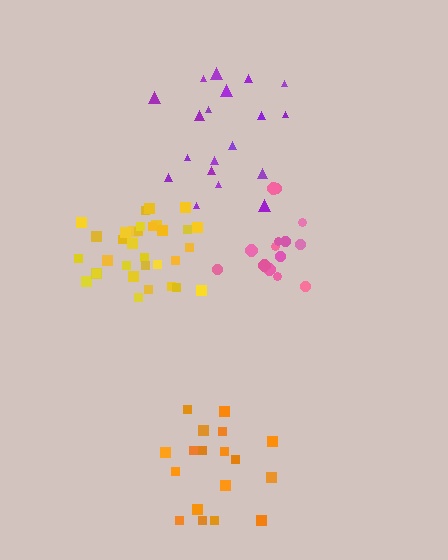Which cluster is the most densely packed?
Yellow.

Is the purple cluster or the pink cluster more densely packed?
Pink.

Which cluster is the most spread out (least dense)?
Orange.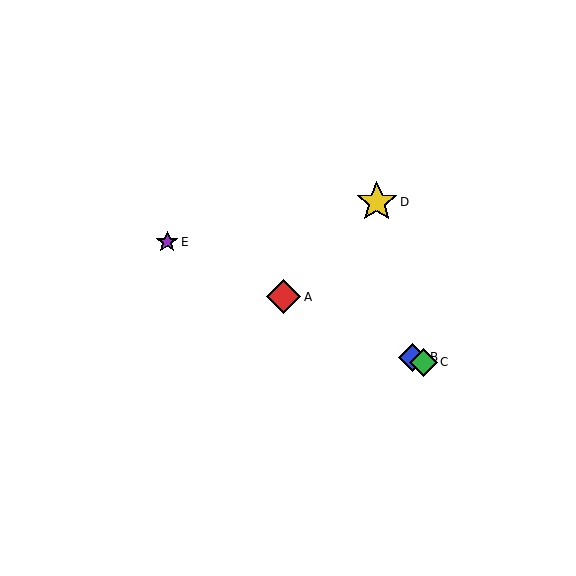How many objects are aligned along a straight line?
4 objects (A, B, C, E) are aligned along a straight line.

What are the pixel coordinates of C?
Object C is at (423, 362).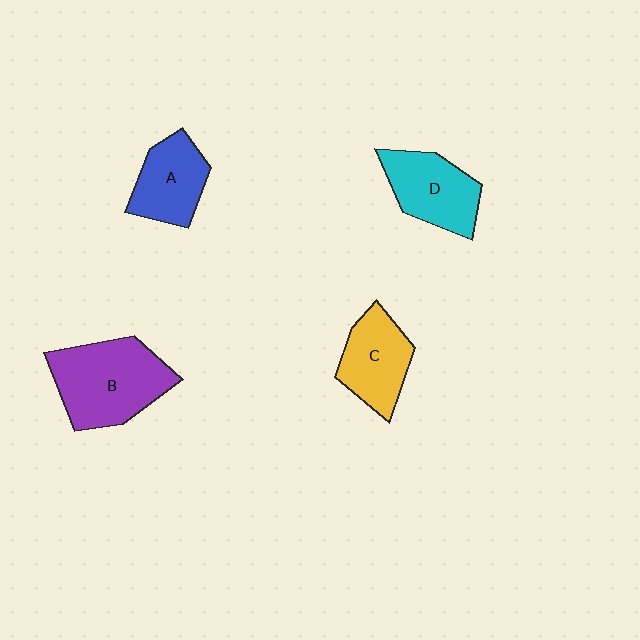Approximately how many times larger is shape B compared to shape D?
Approximately 1.4 times.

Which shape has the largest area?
Shape B (purple).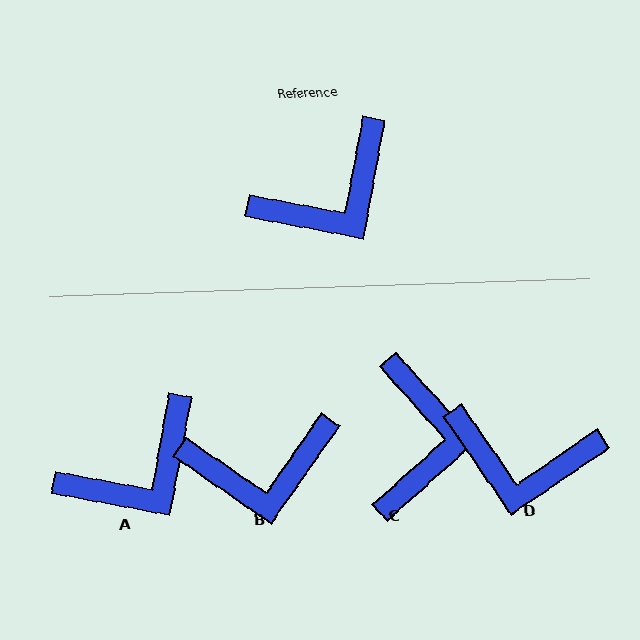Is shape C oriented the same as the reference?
No, it is off by about 52 degrees.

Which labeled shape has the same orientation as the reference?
A.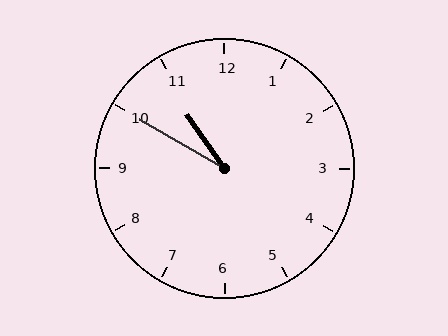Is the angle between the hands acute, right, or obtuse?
It is acute.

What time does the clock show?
10:50.